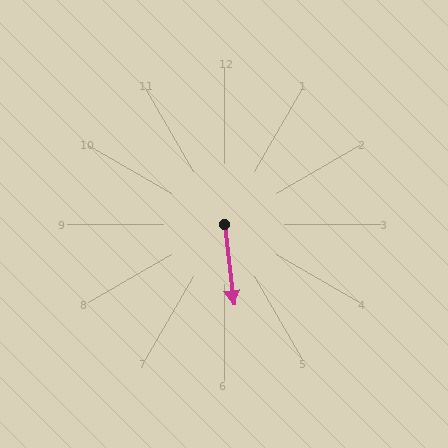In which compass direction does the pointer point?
South.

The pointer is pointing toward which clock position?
Roughly 6 o'clock.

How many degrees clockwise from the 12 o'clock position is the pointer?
Approximately 173 degrees.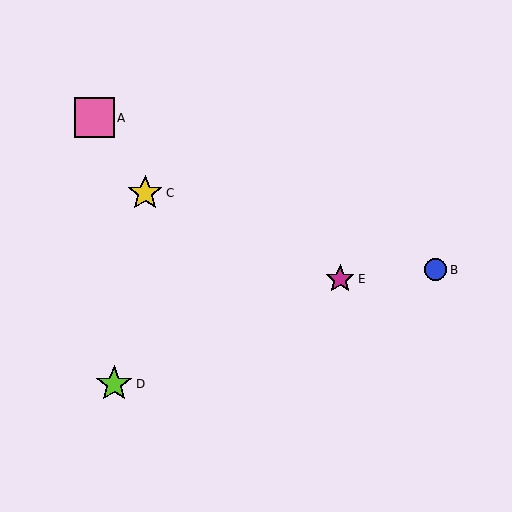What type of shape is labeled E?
Shape E is a magenta star.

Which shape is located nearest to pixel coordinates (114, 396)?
The lime star (labeled D) at (114, 384) is nearest to that location.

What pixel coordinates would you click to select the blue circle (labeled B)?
Click at (435, 270) to select the blue circle B.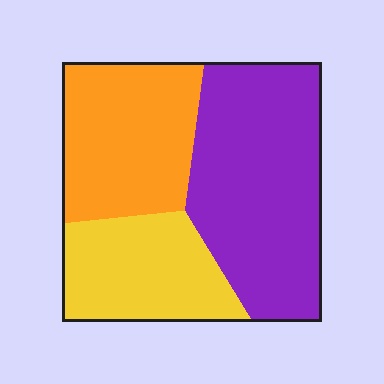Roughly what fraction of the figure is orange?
Orange takes up about one third (1/3) of the figure.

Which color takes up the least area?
Yellow, at roughly 25%.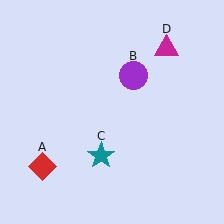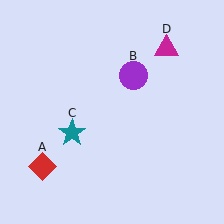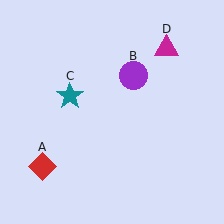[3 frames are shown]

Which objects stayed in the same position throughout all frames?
Red diamond (object A) and purple circle (object B) and magenta triangle (object D) remained stationary.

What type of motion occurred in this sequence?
The teal star (object C) rotated clockwise around the center of the scene.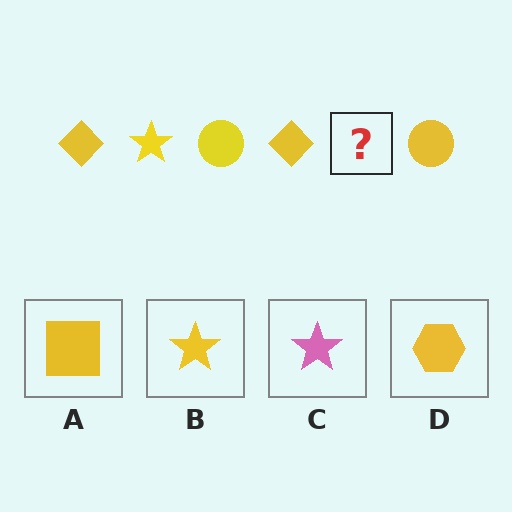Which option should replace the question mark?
Option B.